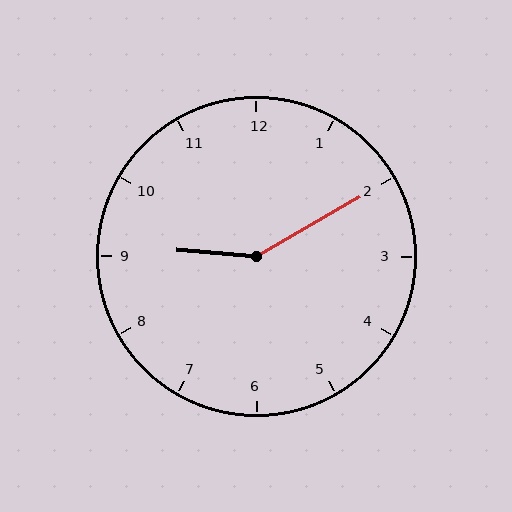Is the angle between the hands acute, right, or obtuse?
It is obtuse.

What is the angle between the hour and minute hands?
Approximately 145 degrees.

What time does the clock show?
9:10.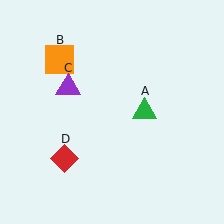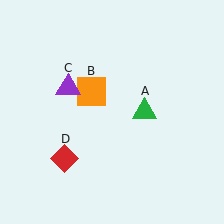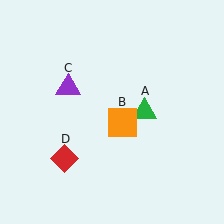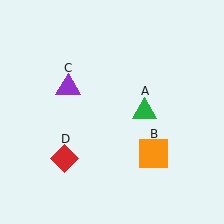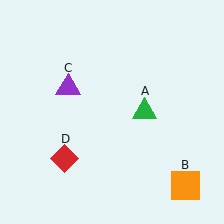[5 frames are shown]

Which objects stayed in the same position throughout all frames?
Green triangle (object A) and purple triangle (object C) and red diamond (object D) remained stationary.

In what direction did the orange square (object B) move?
The orange square (object B) moved down and to the right.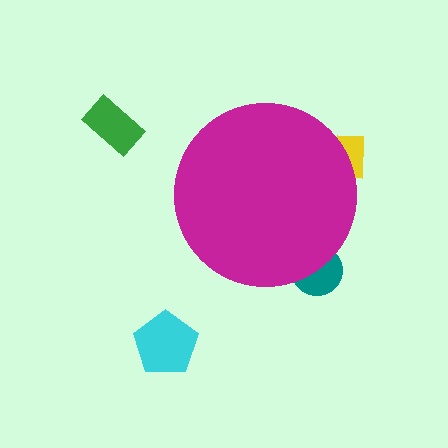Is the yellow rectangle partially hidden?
Yes, the yellow rectangle is partially hidden behind the magenta circle.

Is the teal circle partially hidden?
Yes, the teal circle is partially hidden behind the magenta circle.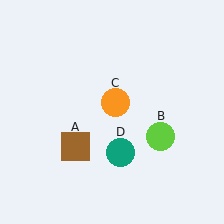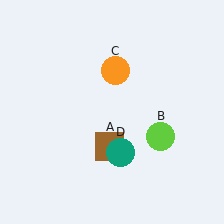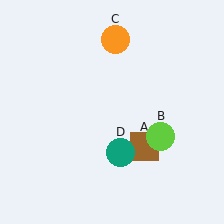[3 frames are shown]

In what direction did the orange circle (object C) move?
The orange circle (object C) moved up.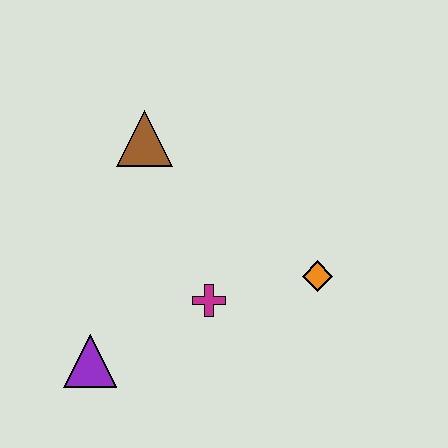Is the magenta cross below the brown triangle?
Yes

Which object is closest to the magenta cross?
The orange diamond is closest to the magenta cross.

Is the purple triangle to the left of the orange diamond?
Yes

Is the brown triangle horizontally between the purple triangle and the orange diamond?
Yes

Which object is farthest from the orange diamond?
The purple triangle is farthest from the orange diamond.